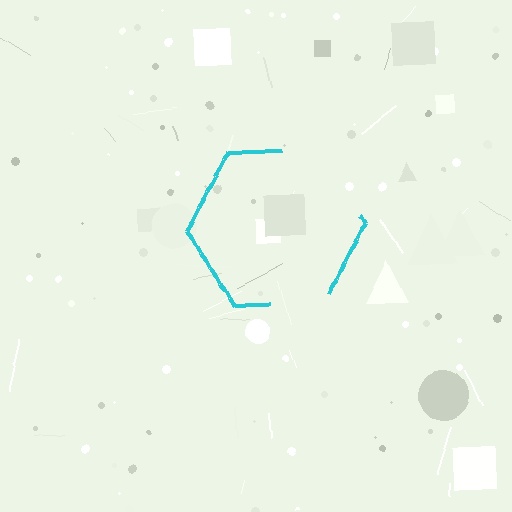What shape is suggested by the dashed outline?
The dashed outline suggests a hexagon.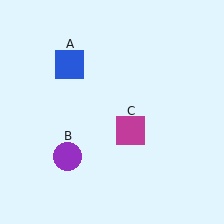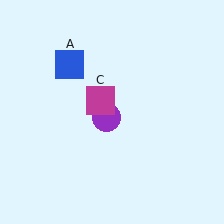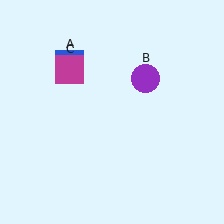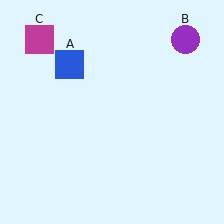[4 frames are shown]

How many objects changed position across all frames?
2 objects changed position: purple circle (object B), magenta square (object C).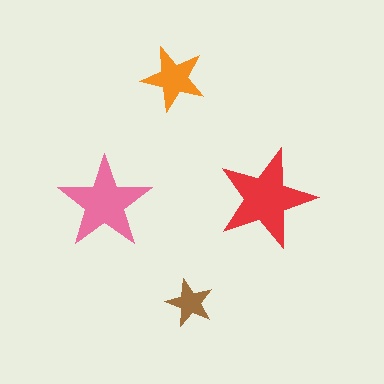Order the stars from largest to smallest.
the red one, the pink one, the orange one, the brown one.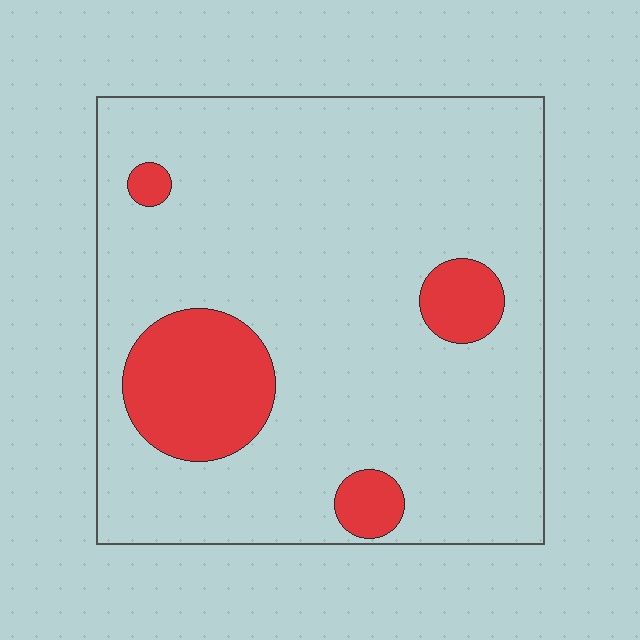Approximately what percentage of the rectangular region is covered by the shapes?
Approximately 15%.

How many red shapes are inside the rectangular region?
4.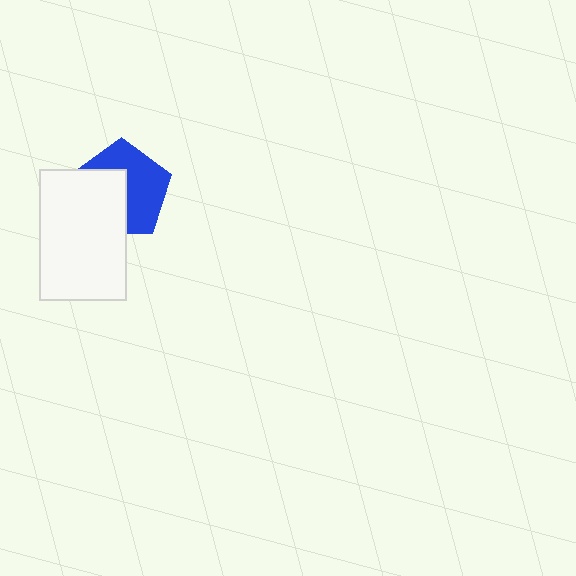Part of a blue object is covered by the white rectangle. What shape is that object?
It is a pentagon.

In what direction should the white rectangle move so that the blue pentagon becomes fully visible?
The white rectangle should move toward the lower-left. That is the shortest direction to clear the overlap and leave the blue pentagon fully visible.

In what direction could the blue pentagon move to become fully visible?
The blue pentagon could move toward the upper-right. That would shift it out from behind the white rectangle entirely.